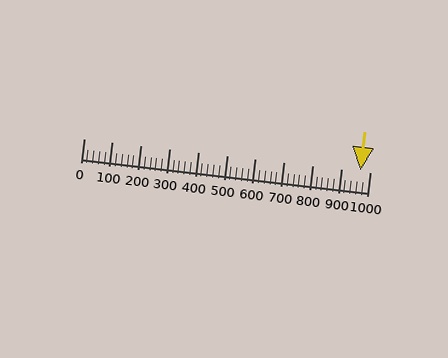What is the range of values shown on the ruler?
The ruler shows values from 0 to 1000.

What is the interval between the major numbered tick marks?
The major tick marks are spaced 100 units apart.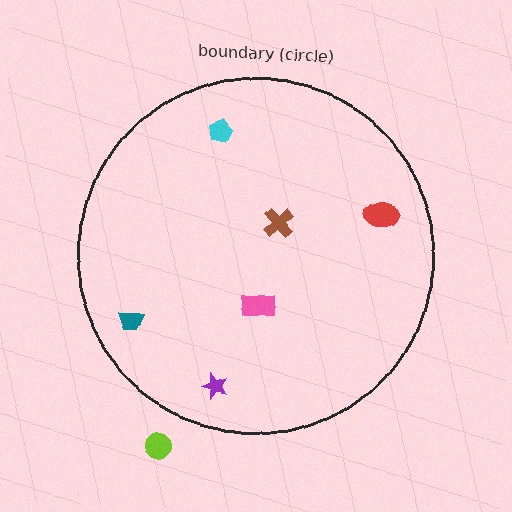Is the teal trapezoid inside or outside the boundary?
Inside.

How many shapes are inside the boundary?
6 inside, 1 outside.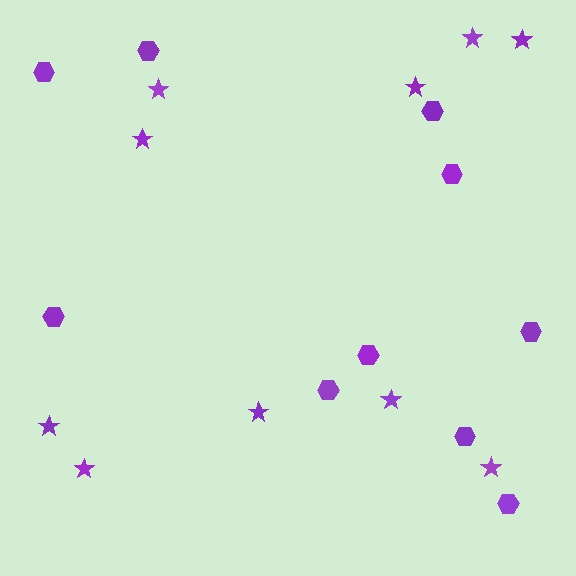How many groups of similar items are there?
There are 2 groups: one group of stars (10) and one group of hexagons (10).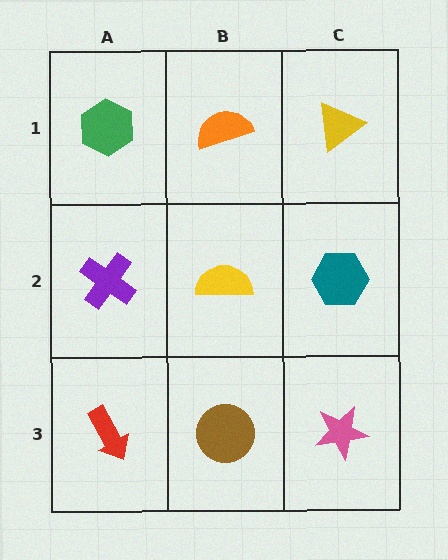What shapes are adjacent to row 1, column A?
A purple cross (row 2, column A), an orange semicircle (row 1, column B).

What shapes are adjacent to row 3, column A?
A purple cross (row 2, column A), a brown circle (row 3, column B).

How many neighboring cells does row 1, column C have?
2.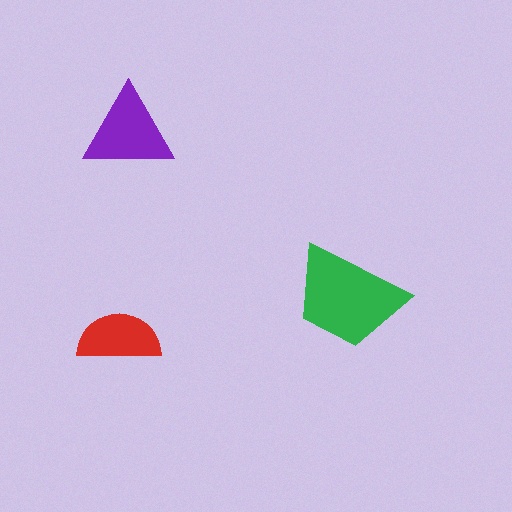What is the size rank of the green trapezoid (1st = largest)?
1st.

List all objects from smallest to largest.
The red semicircle, the purple triangle, the green trapezoid.